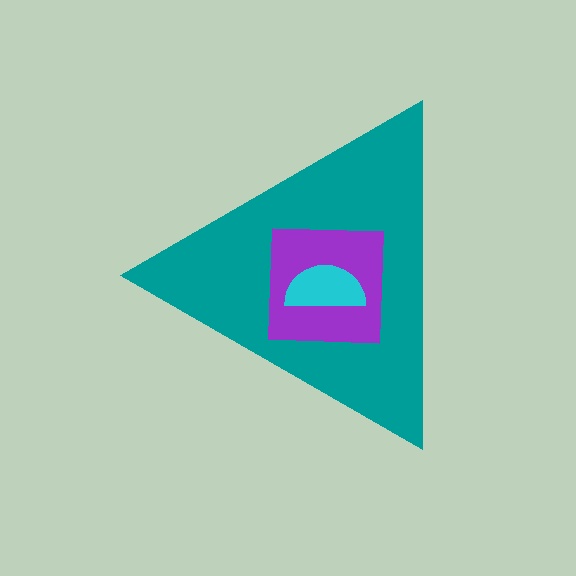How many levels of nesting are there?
3.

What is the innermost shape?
The cyan semicircle.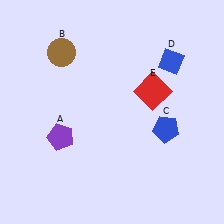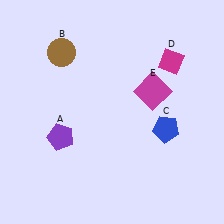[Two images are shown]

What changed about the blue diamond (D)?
In Image 1, D is blue. In Image 2, it changed to magenta.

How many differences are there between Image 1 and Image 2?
There are 2 differences between the two images.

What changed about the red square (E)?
In Image 1, E is red. In Image 2, it changed to magenta.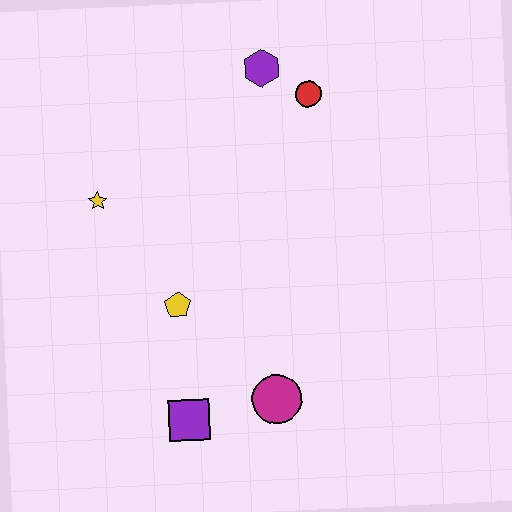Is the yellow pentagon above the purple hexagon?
No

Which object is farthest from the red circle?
The purple square is farthest from the red circle.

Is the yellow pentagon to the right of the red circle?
No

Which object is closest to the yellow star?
The yellow pentagon is closest to the yellow star.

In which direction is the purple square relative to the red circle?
The purple square is below the red circle.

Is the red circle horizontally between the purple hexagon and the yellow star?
No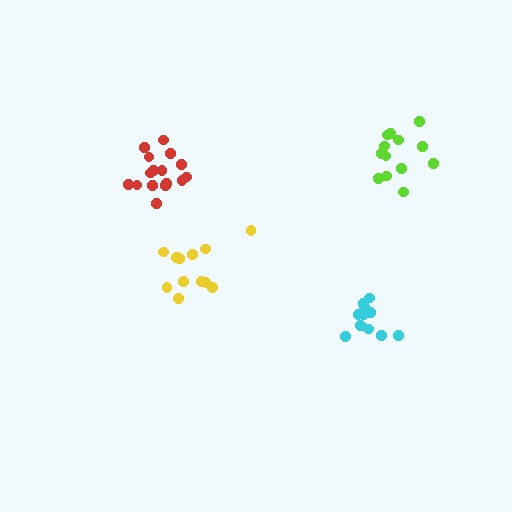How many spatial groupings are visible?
There are 4 spatial groupings.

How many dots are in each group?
Group 1: 16 dots, Group 2: 12 dots, Group 3: 13 dots, Group 4: 11 dots (52 total).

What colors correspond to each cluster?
The clusters are colored: red, yellow, lime, cyan.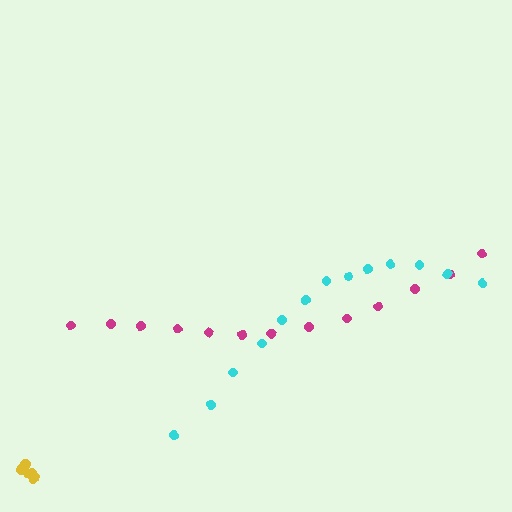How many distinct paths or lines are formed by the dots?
There are 3 distinct paths.